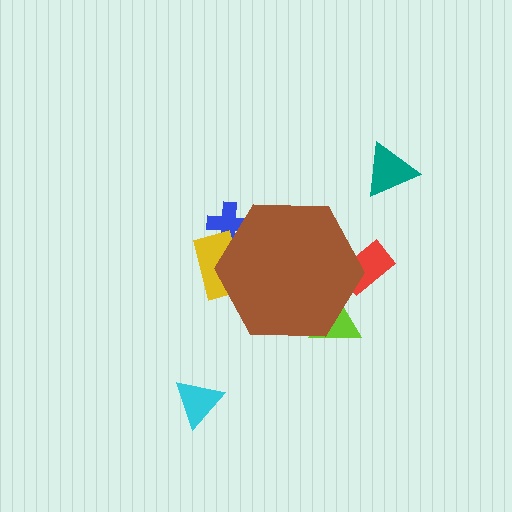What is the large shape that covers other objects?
A brown hexagon.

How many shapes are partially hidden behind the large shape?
4 shapes are partially hidden.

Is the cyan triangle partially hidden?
No, the cyan triangle is fully visible.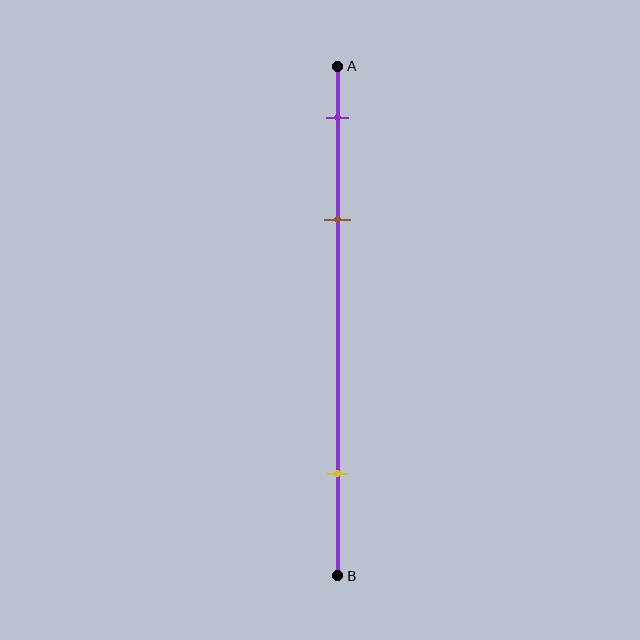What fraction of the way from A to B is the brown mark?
The brown mark is approximately 30% (0.3) of the way from A to B.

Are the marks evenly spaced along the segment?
No, the marks are not evenly spaced.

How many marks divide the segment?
There are 3 marks dividing the segment.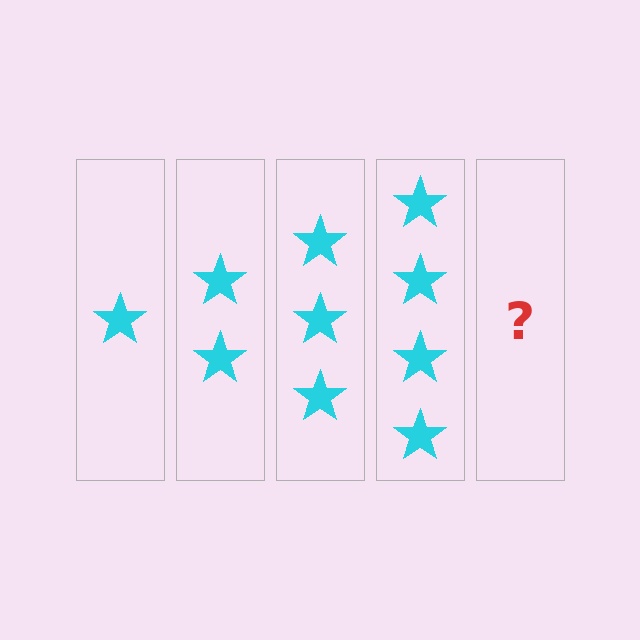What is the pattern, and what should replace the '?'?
The pattern is that each step adds one more star. The '?' should be 5 stars.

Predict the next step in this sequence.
The next step is 5 stars.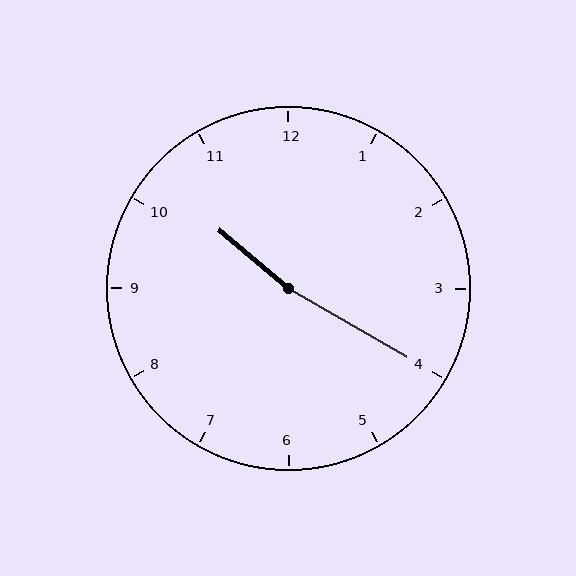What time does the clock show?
10:20.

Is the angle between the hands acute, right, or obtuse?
It is obtuse.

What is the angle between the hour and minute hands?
Approximately 170 degrees.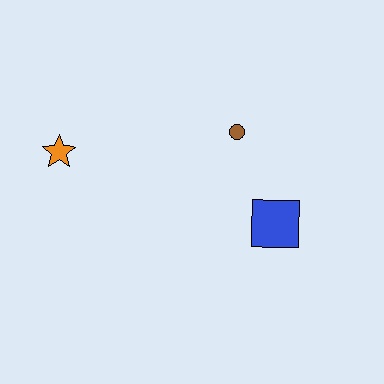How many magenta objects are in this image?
There are no magenta objects.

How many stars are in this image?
There is 1 star.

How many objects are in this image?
There are 3 objects.